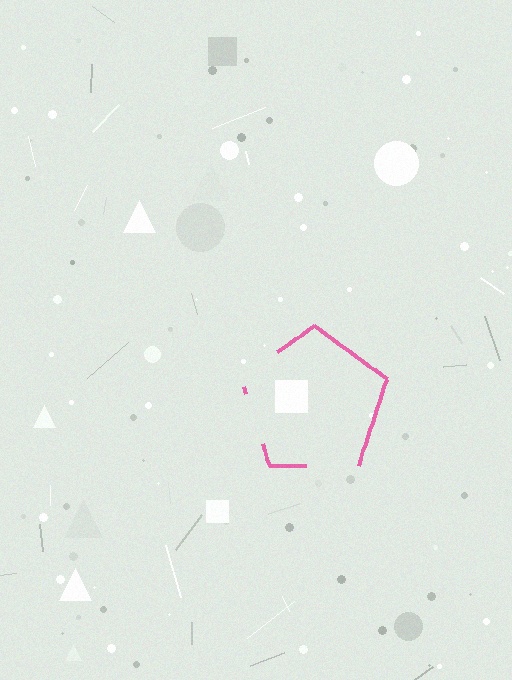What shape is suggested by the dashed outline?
The dashed outline suggests a pentagon.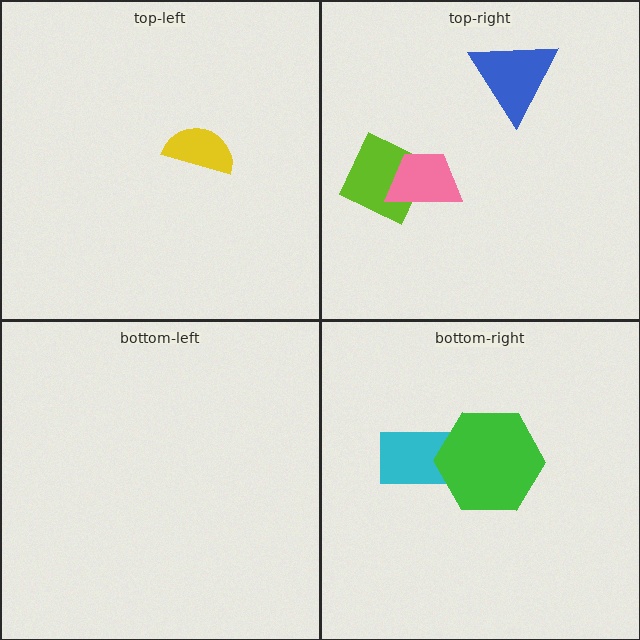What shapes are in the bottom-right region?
The cyan rectangle, the green hexagon.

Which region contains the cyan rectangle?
The bottom-right region.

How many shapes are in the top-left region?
1.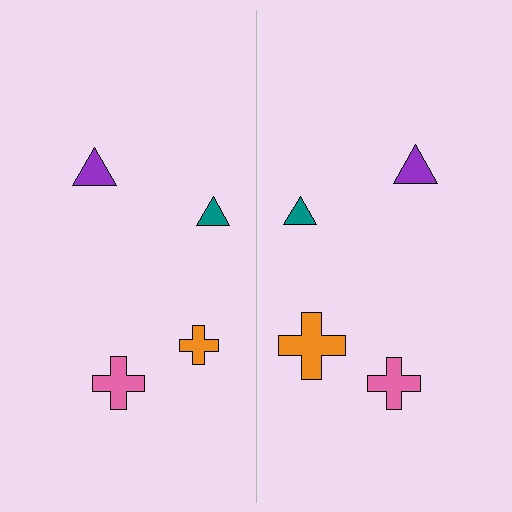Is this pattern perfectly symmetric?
No, the pattern is not perfectly symmetric. The orange cross on the right side has a different size than its mirror counterpart.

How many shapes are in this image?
There are 8 shapes in this image.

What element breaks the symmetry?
The orange cross on the right side has a different size than its mirror counterpart.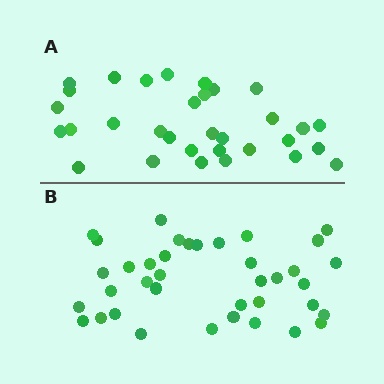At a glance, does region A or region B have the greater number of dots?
Region B (the bottom region) has more dots.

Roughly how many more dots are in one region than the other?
Region B has about 6 more dots than region A.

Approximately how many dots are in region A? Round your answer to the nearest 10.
About 30 dots. (The exact count is 32, which rounds to 30.)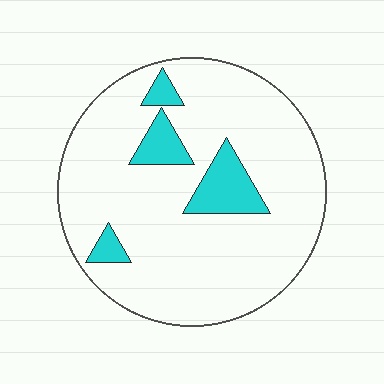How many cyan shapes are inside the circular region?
4.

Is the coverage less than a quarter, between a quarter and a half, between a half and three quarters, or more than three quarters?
Less than a quarter.